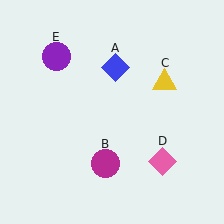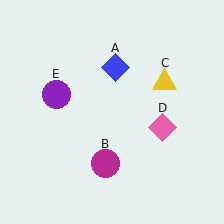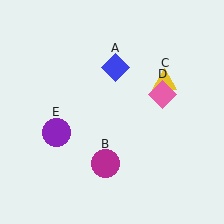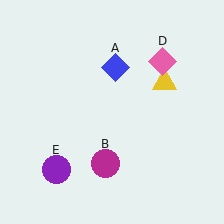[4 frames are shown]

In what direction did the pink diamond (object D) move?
The pink diamond (object D) moved up.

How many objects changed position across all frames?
2 objects changed position: pink diamond (object D), purple circle (object E).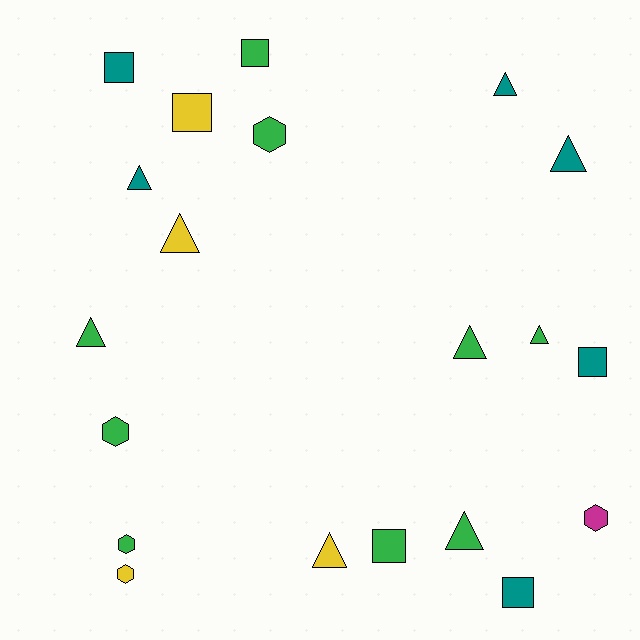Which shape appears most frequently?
Triangle, with 9 objects.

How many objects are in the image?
There are 20 objects.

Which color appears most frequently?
Green, with 9 objects.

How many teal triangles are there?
There are 3 teal triangles.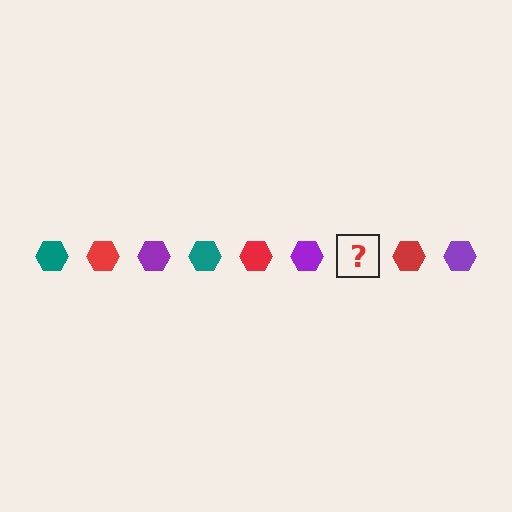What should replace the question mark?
The question mark should be replaced with a teal hexagon.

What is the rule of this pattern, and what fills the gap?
The rule is that the pattern cycles through teal, red, purple hexagons. The gap should be filled with a teal hexagon.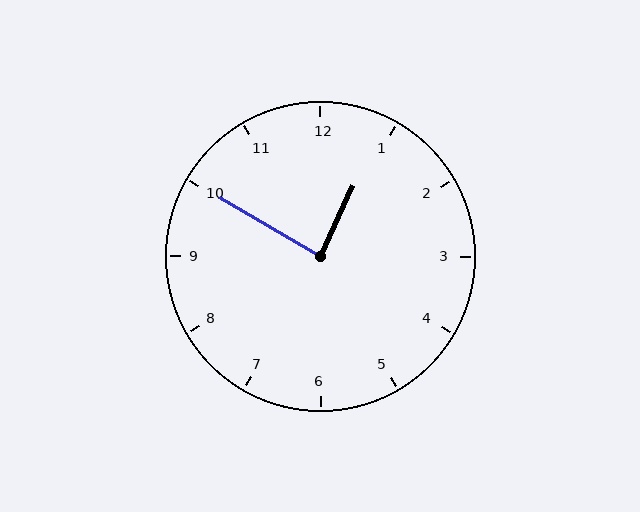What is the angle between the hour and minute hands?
Approximately 85 degrees.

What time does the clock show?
12:50.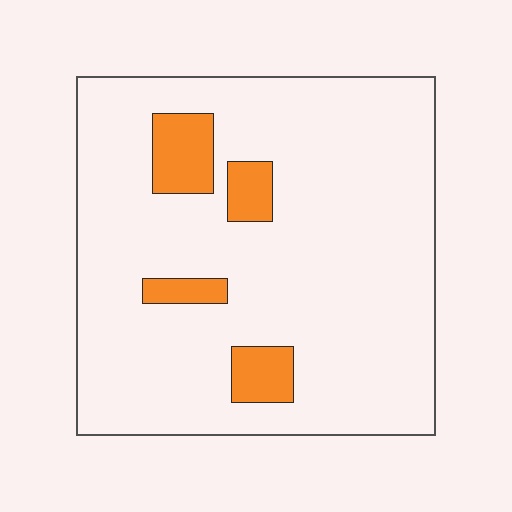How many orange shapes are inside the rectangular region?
4.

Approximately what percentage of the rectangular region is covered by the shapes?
Approximately 10%.